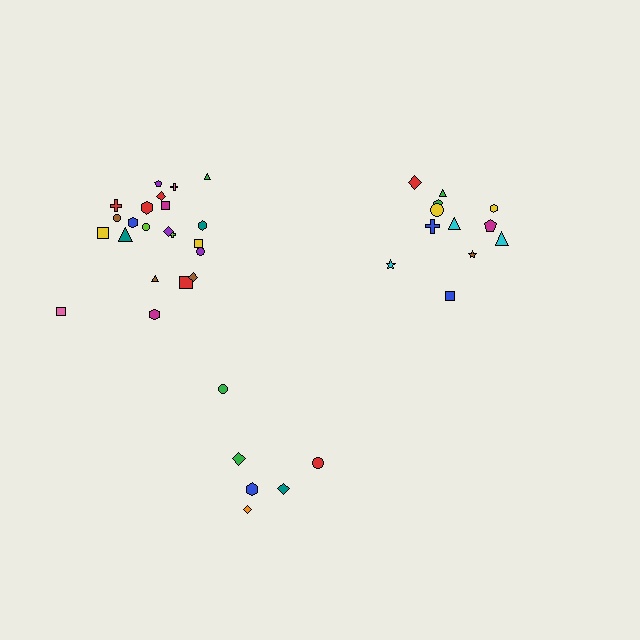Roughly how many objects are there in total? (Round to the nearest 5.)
Roughly 40 objects in total.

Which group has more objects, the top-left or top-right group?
The top-left group.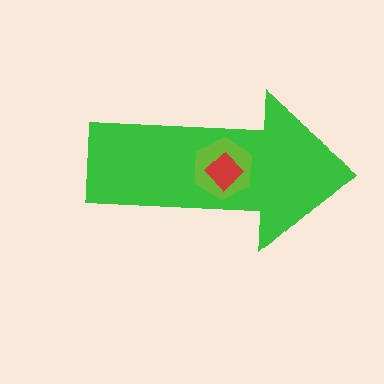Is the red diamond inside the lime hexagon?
Yes.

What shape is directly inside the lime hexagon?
The red diamond.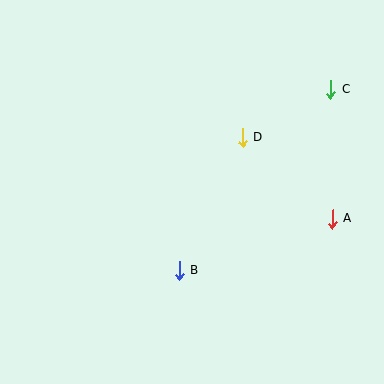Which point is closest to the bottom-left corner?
Point B is closest to the bottom-left corner.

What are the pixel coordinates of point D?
Point D is at (243, 138).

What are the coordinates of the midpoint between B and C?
The midpoint between B and C is at (255, 180).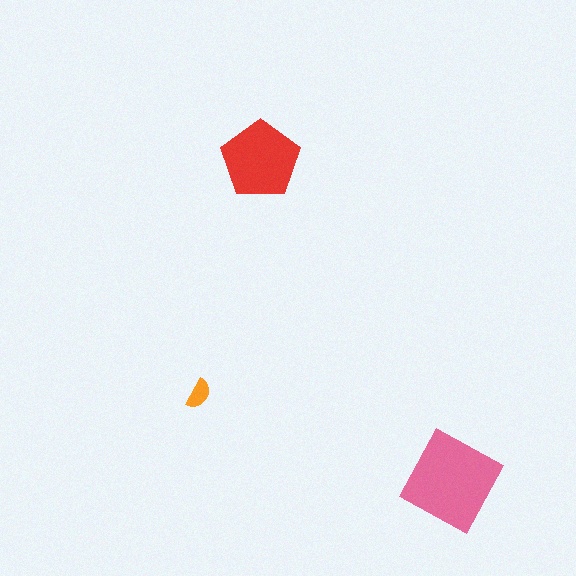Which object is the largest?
The pink diamond.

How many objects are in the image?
There are 3 objects in the image.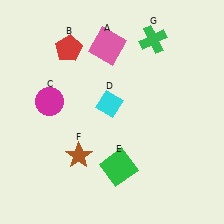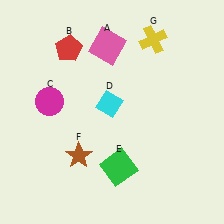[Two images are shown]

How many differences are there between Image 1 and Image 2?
There is 1 difference between the two images.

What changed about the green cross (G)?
In Image 1, G is green. In Image 2, it changed to yellow.